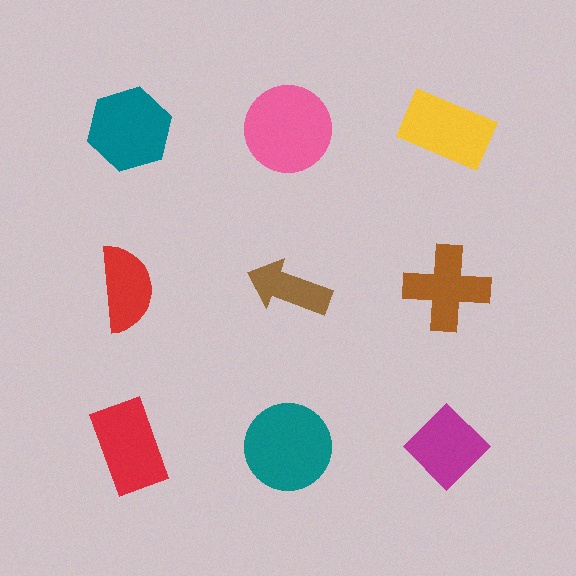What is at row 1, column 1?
A teal hexagon.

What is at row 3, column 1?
A red rectangle.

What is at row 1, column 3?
A yellow rectangle.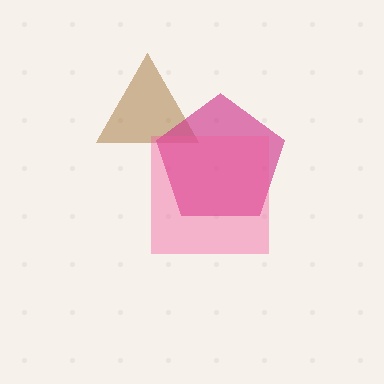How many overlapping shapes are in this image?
There are 3 overlapping shapes in the image.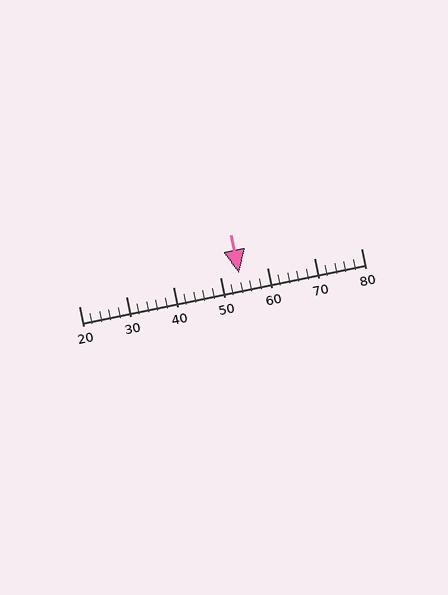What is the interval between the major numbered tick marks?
The major tick marks are spaced 10 units apart.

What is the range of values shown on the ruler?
The ruler shows values from 20 to 80.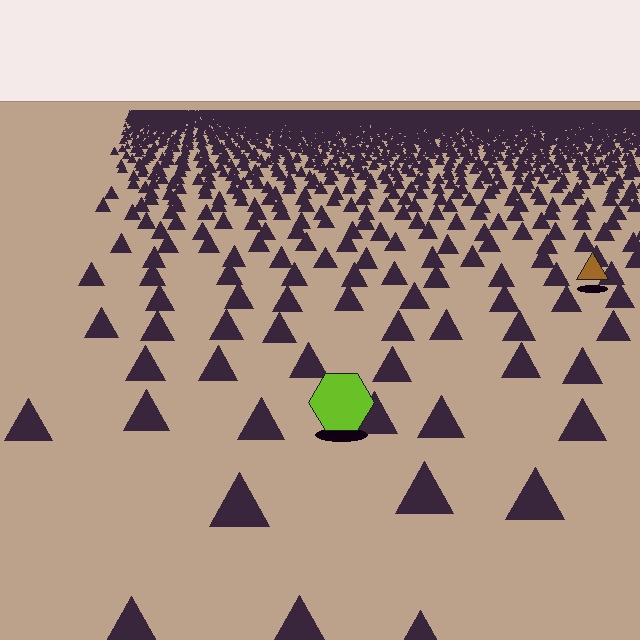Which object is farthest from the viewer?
The brown triangle is farthest from the viewer. It appears smaller and the ground texture around it is denser.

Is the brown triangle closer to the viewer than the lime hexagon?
No. The lime hexagon is closer — you can tell from the texture gradient: the ground texture is coarser near it.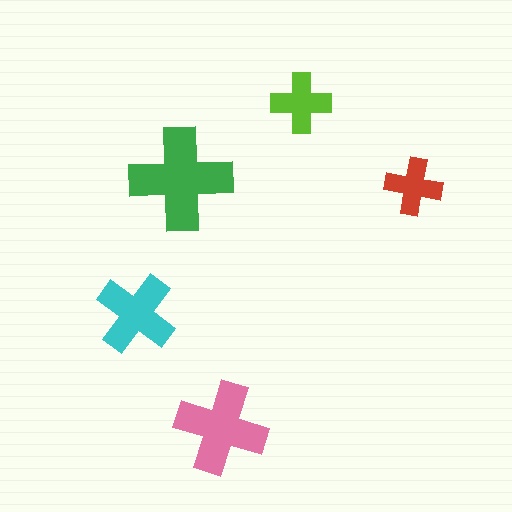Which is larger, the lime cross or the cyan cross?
The cyan one.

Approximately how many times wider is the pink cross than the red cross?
About 1.5 times wider.